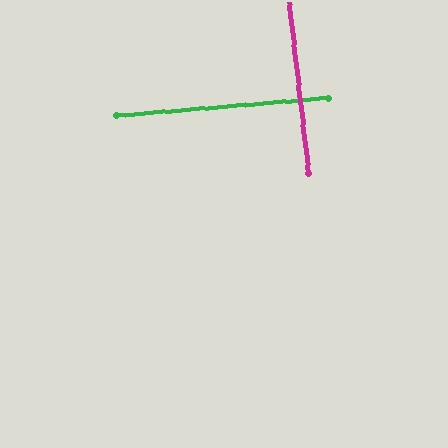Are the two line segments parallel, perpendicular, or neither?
Perpendicular — they meet at approximately 88°.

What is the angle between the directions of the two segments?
Approximately 88 degrees.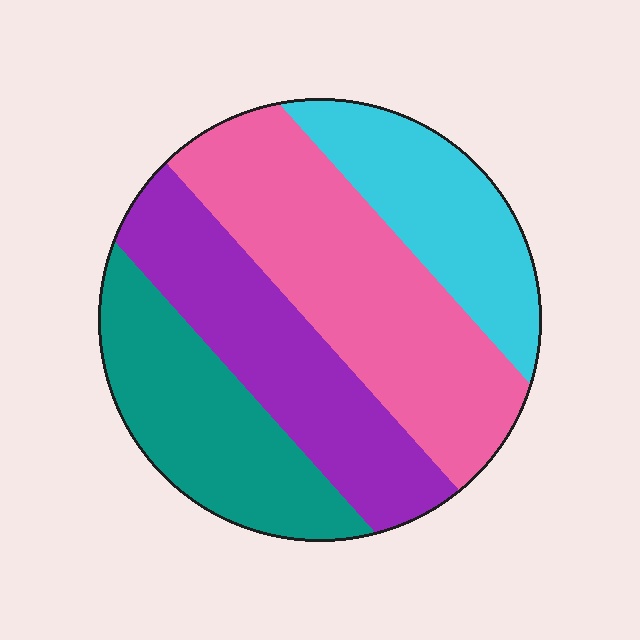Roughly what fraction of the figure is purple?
Purple covers around 25% of the figure.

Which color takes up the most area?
Pink, at roughly 35%.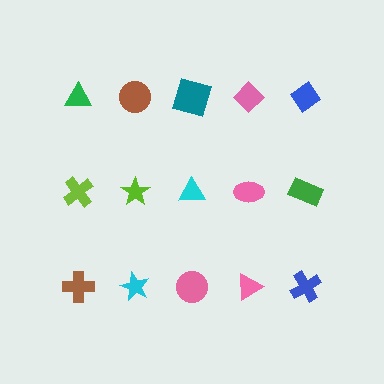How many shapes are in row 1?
5 shapes.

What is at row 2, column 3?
A cyan triangle.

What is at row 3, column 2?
A cyan star.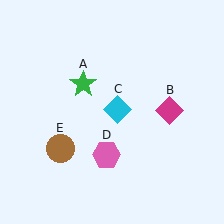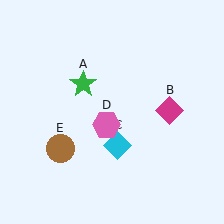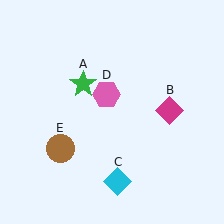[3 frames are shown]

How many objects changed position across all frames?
2 objects changed position: cyan diamond (object C), pink hexagon (object D).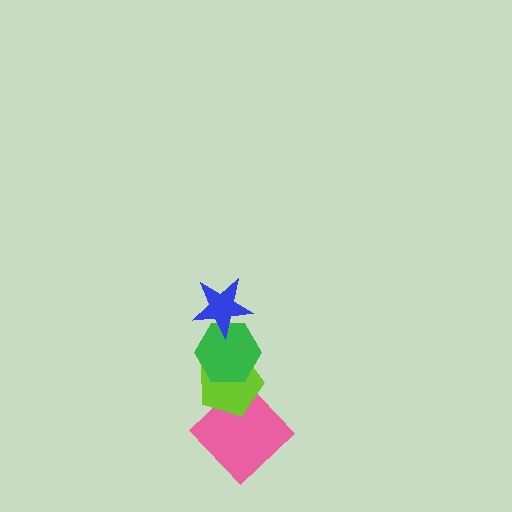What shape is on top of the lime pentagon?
The green hexagon is on top of the lime pentagon.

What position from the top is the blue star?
The blue star is 1st from the top.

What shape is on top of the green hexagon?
The blue star is on top of the green hexagon.